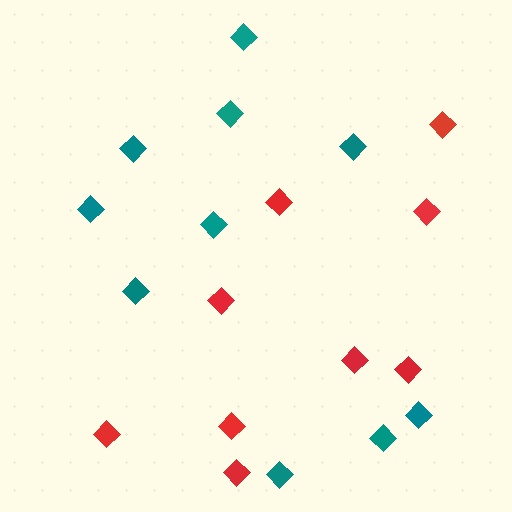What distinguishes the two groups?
There are 2 groups: one group of red diamonds (9) and one group of teal diamonds (10).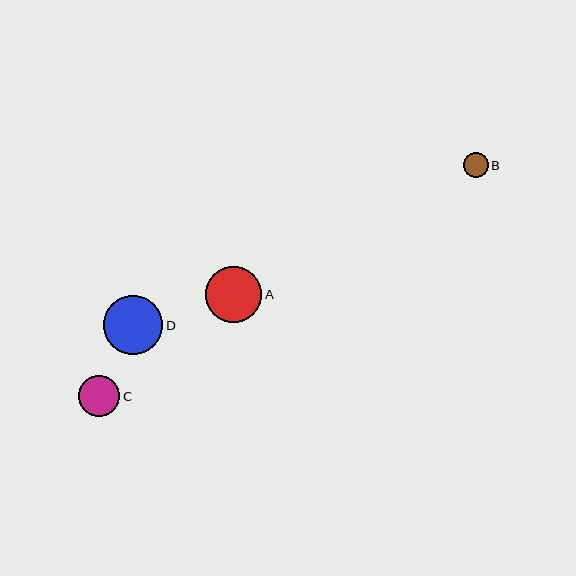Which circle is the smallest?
Circle B is the smallest with a size of approximately 25 pixels.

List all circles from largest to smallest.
From largest to smallest: D, A, C, B.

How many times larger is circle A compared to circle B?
Circle A is approximately 2.2 times the size of circle B.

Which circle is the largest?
Circle D is the largest with a size of approximately 59 pixels.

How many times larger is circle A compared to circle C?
Circle A is approximately 1.4 times the size of circle C.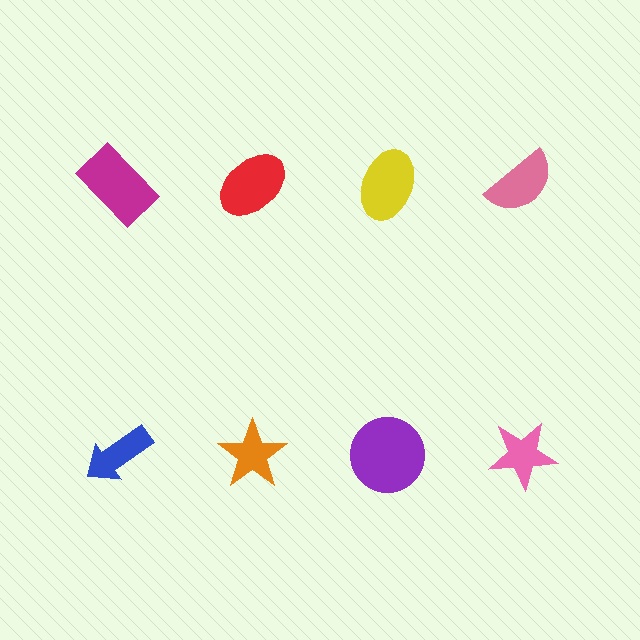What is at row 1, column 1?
A magenta rectangle.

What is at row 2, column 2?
An orange star.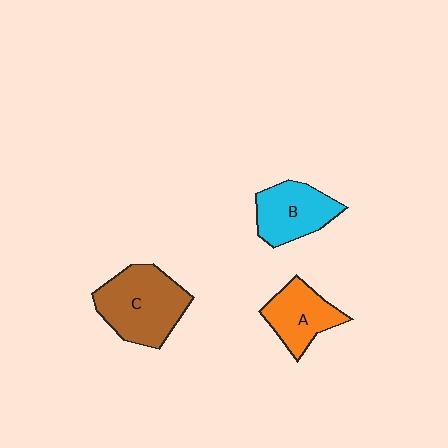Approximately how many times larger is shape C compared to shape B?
Approximately 1.4 times.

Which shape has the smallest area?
Shape A (orange).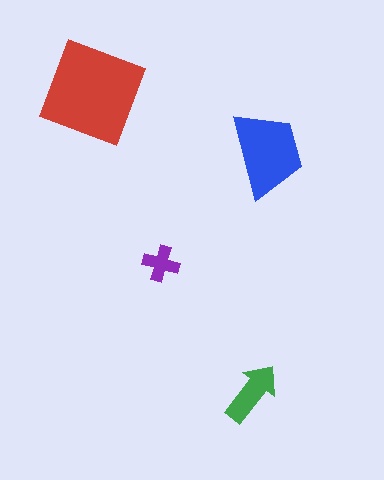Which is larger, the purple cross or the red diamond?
The red diamond.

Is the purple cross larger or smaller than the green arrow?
Smaller.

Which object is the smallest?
The purple cross.